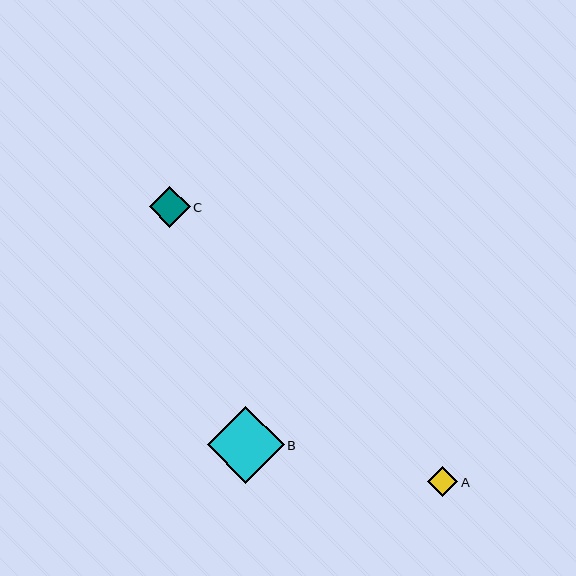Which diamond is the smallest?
Diamond A is the smallest with a size of approximately 31 pixels.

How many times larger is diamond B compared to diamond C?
Diamond B is approximately 1.9 times the size of diamond C.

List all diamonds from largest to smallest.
From largest to smallest: B, C, A.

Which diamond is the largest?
Diamond B is the largest with a size of approximately 77 pixels.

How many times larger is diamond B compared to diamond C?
Diamond B is approximately 1.9 times the size of diamond C.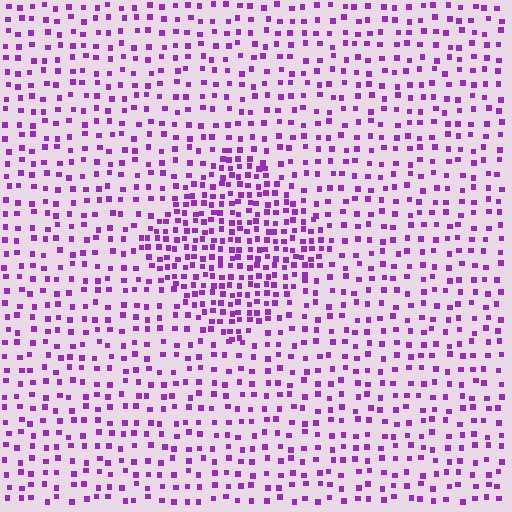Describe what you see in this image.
The image contains small purple elements arranged at two different densities. A diamond-shaped region is visible where the elements are more densely packed than the surrounding area.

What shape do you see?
I see a diamond.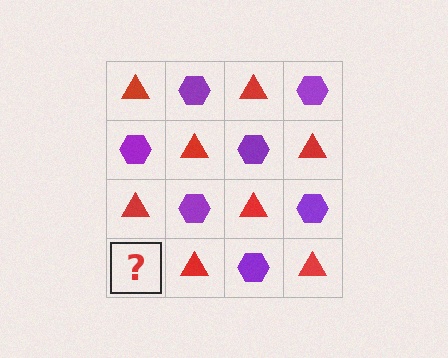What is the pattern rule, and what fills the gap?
The rule is that it alternates red triangle and purple hexagon in a checkerboard pattern. The gap should be filled with a purple hexagon.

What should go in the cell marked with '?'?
The missing cell should contain a purple hexagon.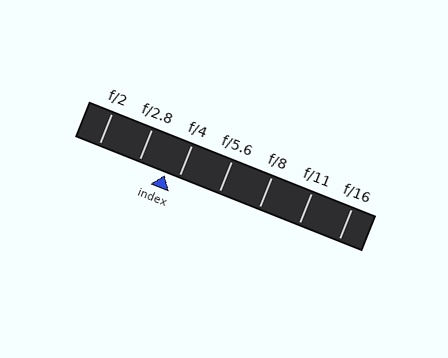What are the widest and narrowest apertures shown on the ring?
The widest aperture shown is f/2 and the narrowest is f/16.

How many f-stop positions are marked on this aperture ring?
There are 7 f-stop positions marked.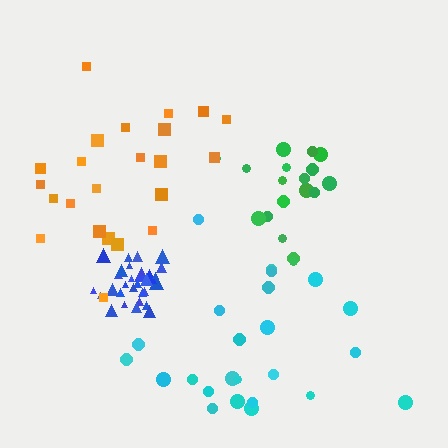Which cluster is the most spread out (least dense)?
Cyan.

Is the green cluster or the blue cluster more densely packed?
Blue.